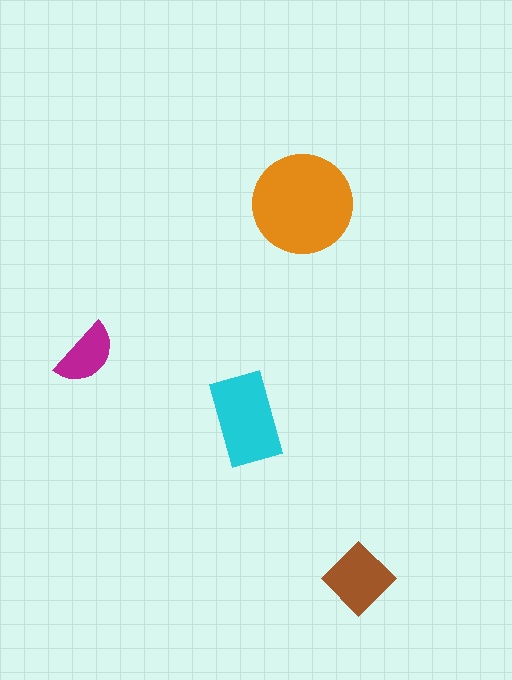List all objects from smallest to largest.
The magenta semicircle, the brown diamond, the cyan rectangle, the orange circle.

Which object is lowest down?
The brown diamond is bottommost.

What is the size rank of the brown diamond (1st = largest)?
3rd.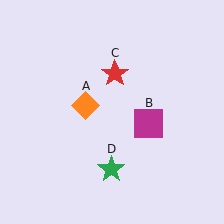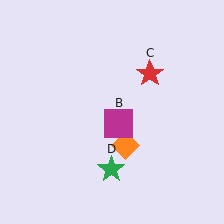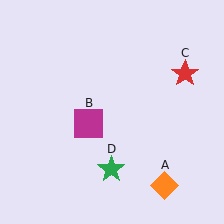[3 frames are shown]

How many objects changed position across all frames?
3 objects changed position: orange diamond (object A), magenta square (object B), red star (object C).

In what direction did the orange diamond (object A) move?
The orange diamond (object A) moved down and to the right.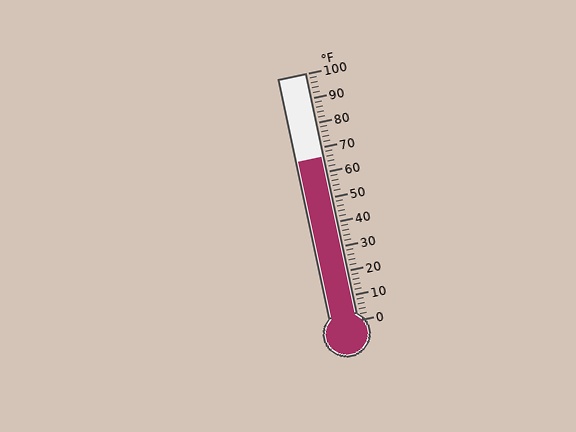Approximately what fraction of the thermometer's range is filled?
The thermometer is filled to approximately 65% of its range.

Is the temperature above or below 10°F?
The temperature is above 10°F.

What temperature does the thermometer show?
The thermometer shows approximately 66°F.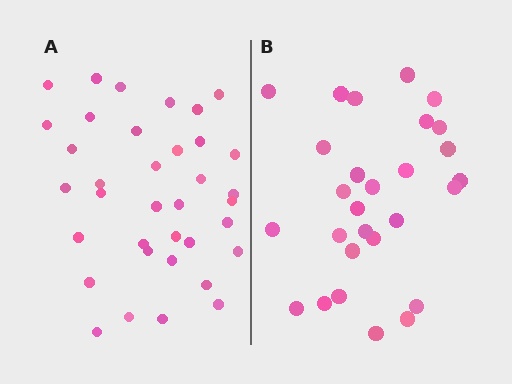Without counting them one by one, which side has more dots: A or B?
Region A (the left region) has more dots.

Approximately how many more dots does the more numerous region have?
Region A has roughly 8 or so more dots than region B.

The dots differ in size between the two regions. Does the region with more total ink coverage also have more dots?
No. Region B has more total ink coverage because its dots are larger, but region A actually contains more individual dots. Total area can be misleading — the number of items is what matters here.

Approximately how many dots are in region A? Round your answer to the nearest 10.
About 40 dots. (The exact count is 36, which rounds to 40.)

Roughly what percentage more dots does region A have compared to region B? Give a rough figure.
About 30% more.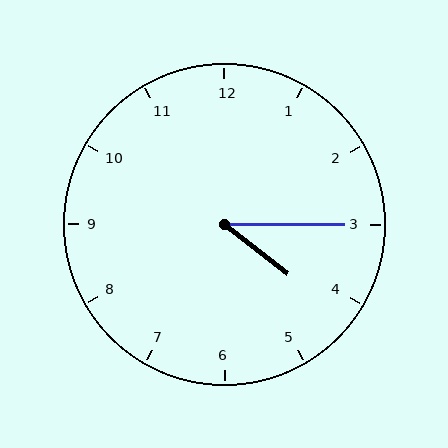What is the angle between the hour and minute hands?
Approximately 38 degrees.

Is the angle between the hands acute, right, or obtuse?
It is acute.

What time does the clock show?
4:15.